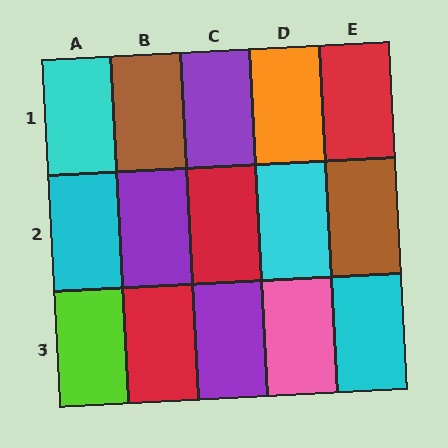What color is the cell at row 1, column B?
Brown.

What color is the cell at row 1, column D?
Orange.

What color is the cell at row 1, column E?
Red.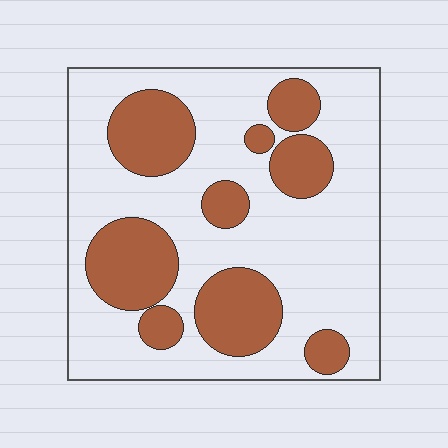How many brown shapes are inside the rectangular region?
9.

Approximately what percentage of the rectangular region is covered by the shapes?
Approximately 30%.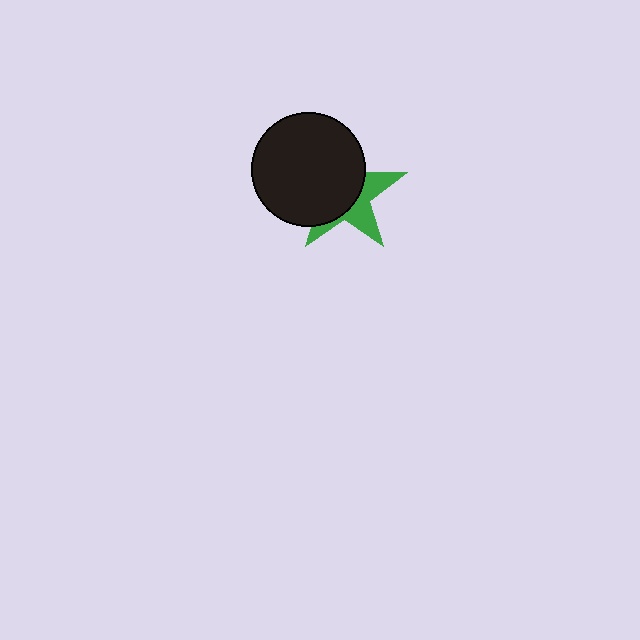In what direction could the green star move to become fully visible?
The green star could move toward the lower-right. That would shift it out from behind the black circle entirely.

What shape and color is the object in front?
The object in front is a black circle.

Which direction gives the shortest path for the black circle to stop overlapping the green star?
Moving toward the upper-left gives the shortest separation.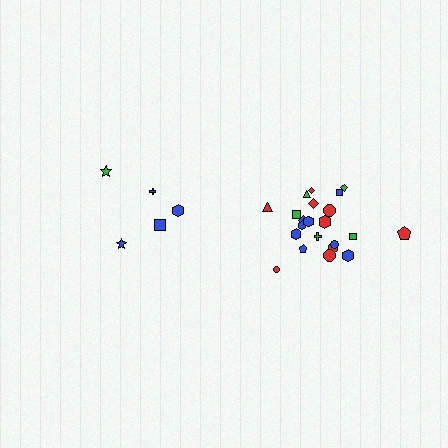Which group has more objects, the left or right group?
The right group.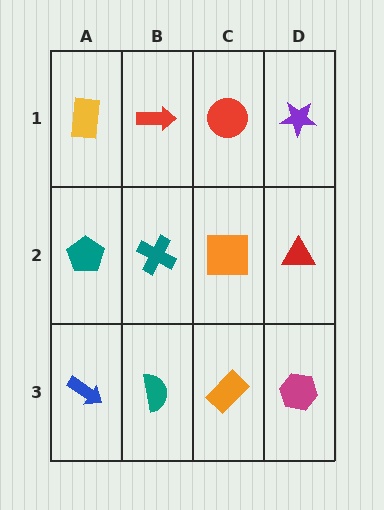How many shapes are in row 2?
4 shapes.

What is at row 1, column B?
A red arrow.